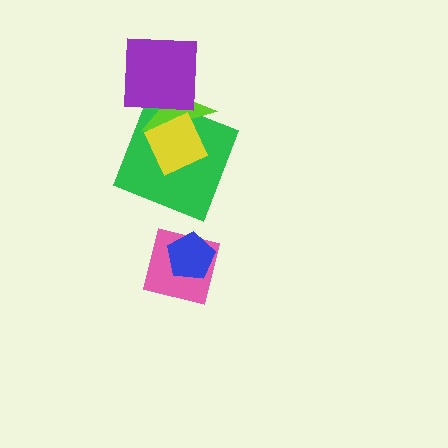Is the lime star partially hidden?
Yes, it is partially covered by another shape.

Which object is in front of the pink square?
The blue pentagon is in front of the pink square.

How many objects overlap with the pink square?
1 object overlaps with the pink square.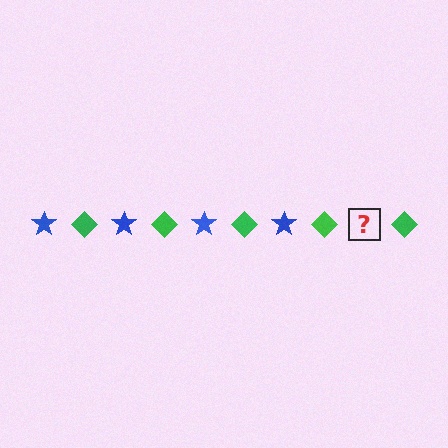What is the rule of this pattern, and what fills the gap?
The rule is that the pattern alternates between blue star and green diamond. The gap should be filled with a blue star.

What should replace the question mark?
The question mark should be replaced with a blue star.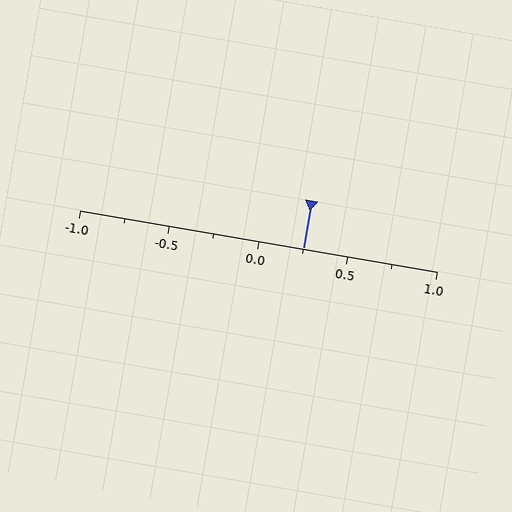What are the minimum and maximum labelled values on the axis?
The axis runs from -1.0 to 1.0.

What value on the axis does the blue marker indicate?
The marker indicates approximately 0.25.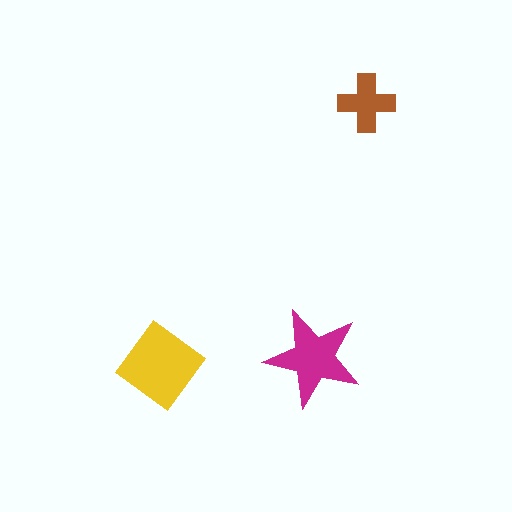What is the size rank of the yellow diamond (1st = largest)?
1st.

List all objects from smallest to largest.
The brown cross, the magenta star, the yellow diamond.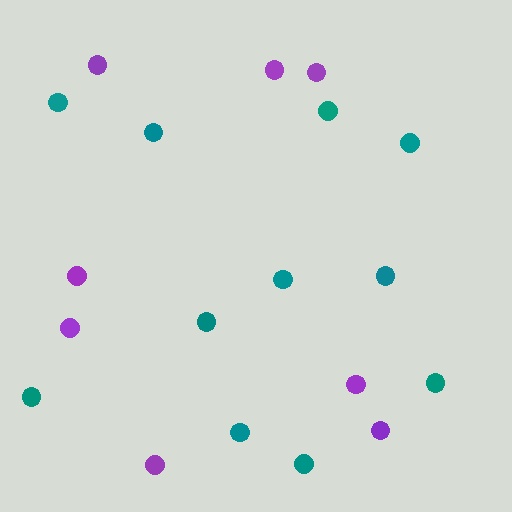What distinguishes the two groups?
There are 2 groups: one group of teal circles (11) and one group of purple circles (8).